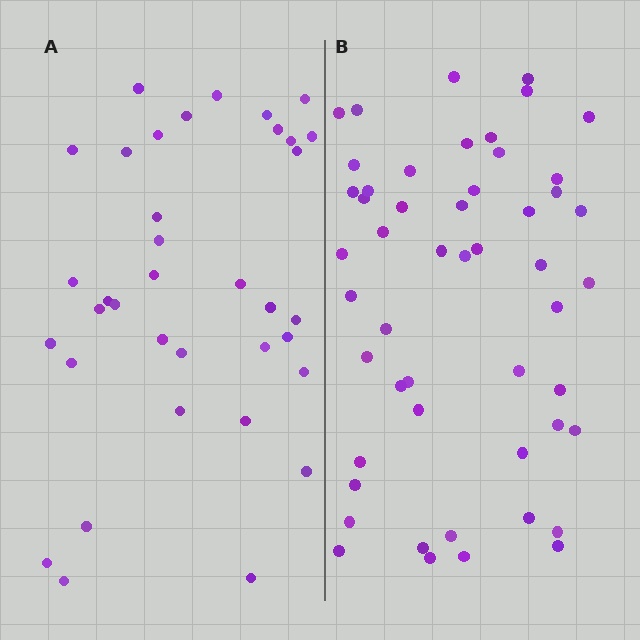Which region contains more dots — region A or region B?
Region B (the right region) has more dots.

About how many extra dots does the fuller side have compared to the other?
Region B has approximately 15 more dots than region A.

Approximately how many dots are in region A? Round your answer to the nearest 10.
About 40 dots. (The exact count is 36, which rounds to 40.)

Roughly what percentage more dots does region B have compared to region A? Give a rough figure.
About 40% more.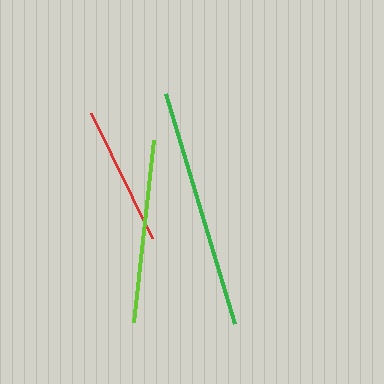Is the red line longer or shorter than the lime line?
The lime line is longer than the red line.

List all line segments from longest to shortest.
From longest to shortest: green, lime, red.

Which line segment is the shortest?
The red line is the shortest at approximately 139 pixels.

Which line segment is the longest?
The green line is the longest at approximately 240 pixels.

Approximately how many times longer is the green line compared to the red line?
The green line is approximately 1.7 times the length of the red line.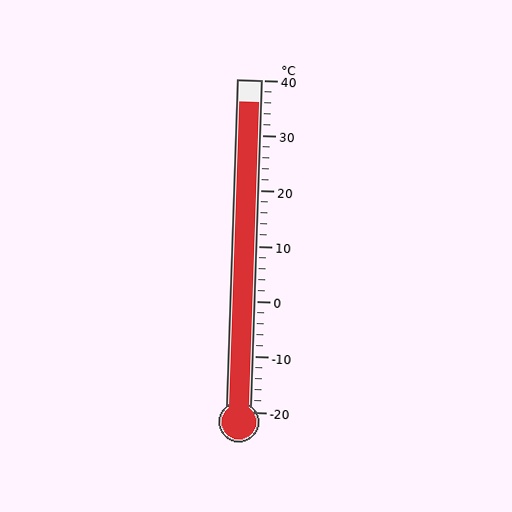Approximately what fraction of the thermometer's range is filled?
The thermometer is filled to approximately 95% of its range.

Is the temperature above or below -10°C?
The temperature is above -10°C.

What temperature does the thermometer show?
The thermometer shows approximately 36°C.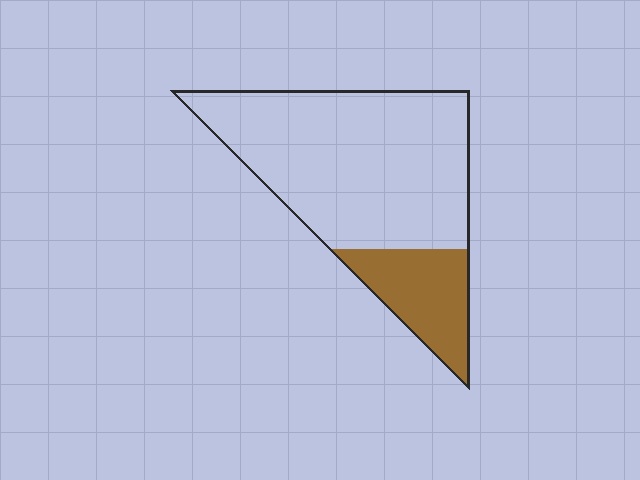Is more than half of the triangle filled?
No.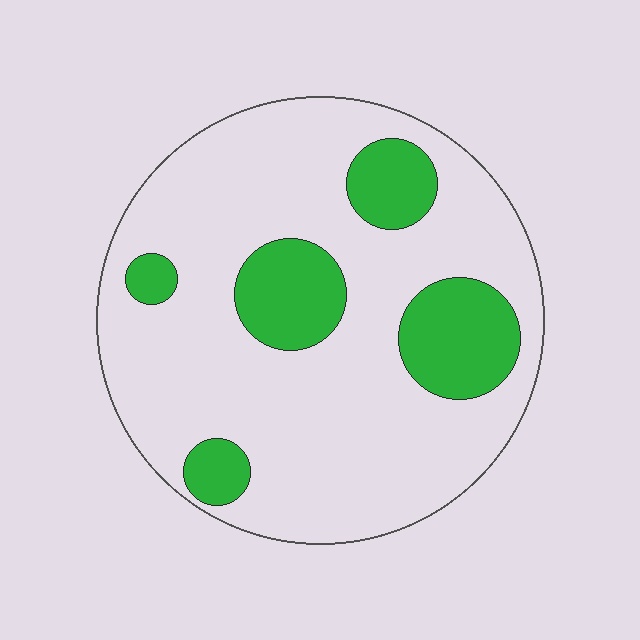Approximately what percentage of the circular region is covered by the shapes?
Approximately 20%.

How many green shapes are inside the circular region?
5.